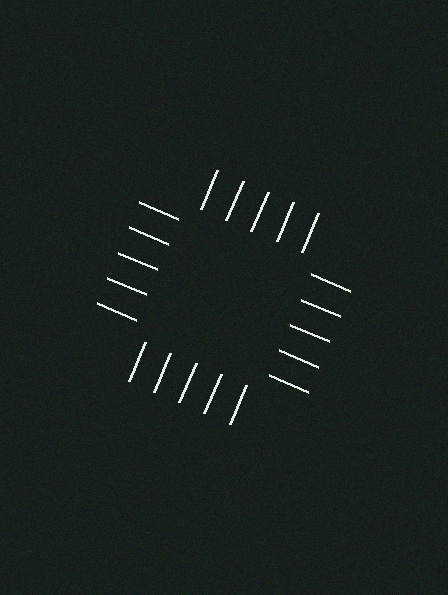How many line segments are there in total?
20 — 5 along each of the 4 edges.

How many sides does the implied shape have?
4 sides — the line-ends trace a square.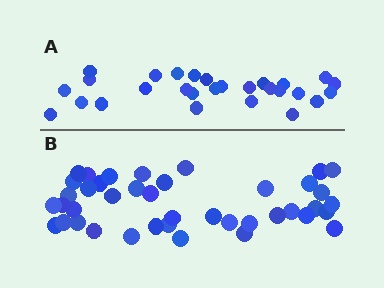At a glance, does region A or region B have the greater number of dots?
Region B (the bottom region) has more dots.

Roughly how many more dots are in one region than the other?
Region B has approximately 15 more dots than region A.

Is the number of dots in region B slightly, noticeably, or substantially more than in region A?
Region B has substantially more. The ratio is roughly 1.5 to 1.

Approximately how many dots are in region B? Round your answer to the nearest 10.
About 40 dots. (The exact count is 41, which rounds to 40.)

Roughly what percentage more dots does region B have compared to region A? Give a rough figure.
About 45% more.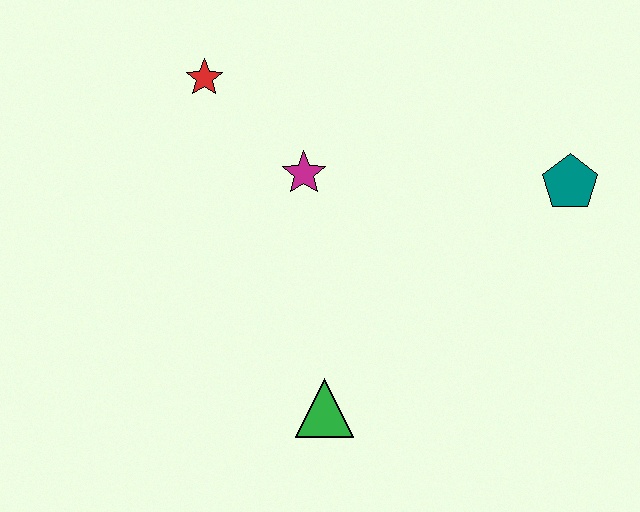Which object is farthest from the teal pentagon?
The red star is farthest from the teal pentagon.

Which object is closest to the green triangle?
The magenta star is closest to the green triangle.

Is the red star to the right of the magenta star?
No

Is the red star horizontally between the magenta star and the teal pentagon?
No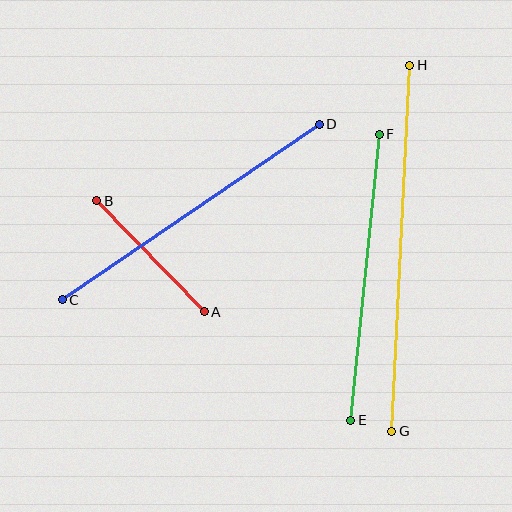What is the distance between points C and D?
The distance is approximately 312 pixels.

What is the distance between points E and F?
The distance is approximately 288 pixels.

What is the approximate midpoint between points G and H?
The midpoint is at approximately (401, 248) pixels.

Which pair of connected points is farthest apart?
Points G and H are farthest apart.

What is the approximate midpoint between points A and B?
The midpoint is at approximately (150, 256) pixels.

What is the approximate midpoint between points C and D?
The midpoint is at approximately (191, 212) pixels.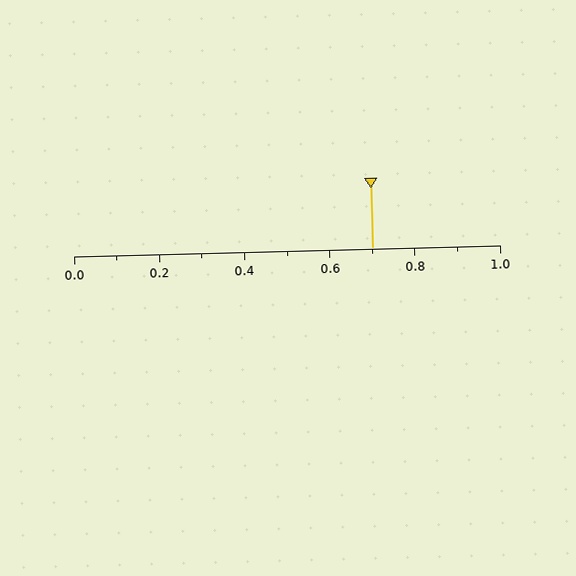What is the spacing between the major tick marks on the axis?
The major ticks are spaced 0.2 apart.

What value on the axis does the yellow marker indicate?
The marker indicates approximately 0.7.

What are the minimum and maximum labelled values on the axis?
The axis runs from 0.0 to 1.0.